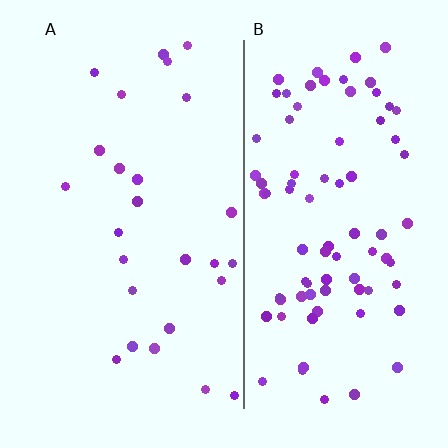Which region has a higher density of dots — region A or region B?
B (the right).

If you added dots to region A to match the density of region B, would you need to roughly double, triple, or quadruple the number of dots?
Approximately triple.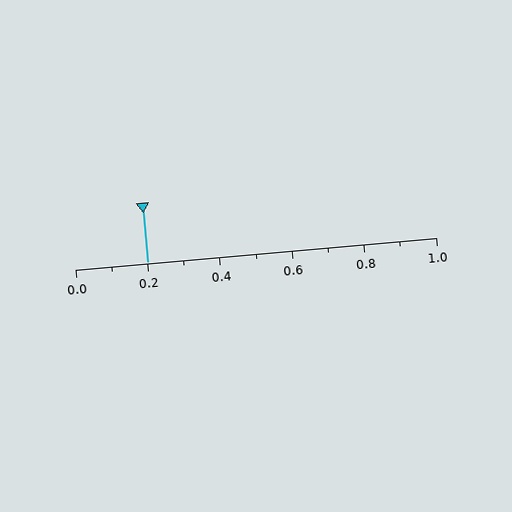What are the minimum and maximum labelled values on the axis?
The axis runs from 0.0 to 1.0.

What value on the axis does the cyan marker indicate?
The marker indicates approximately 0.2.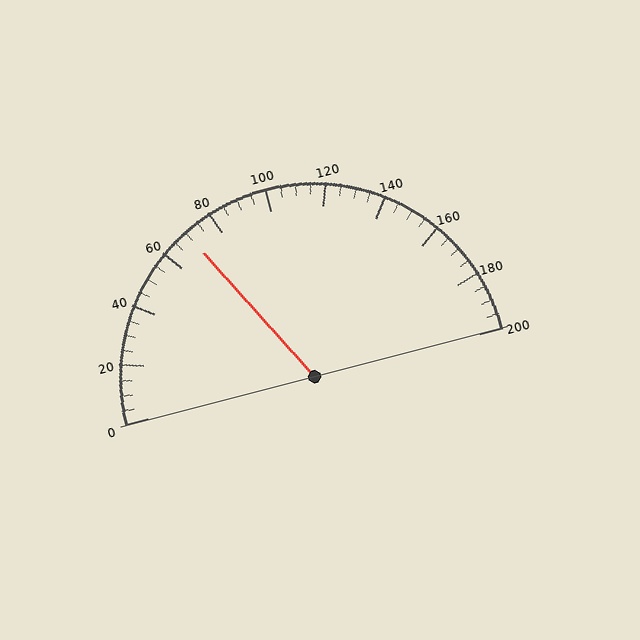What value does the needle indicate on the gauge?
The needle indicates approximately 70.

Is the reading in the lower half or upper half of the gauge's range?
The reading is in the lower half of the range (0 to 200).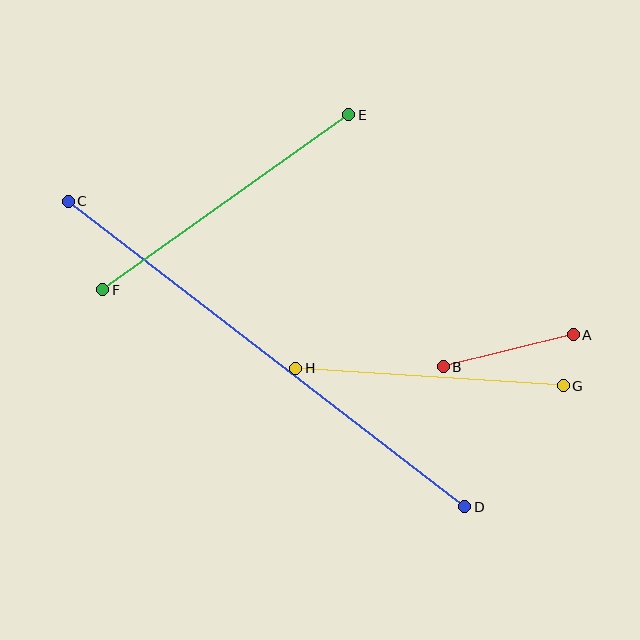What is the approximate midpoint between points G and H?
The midpoint is at approximately (430, 377) pixels.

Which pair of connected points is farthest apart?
Points C and D are farthest apart.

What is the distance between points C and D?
The distance is approximately 501 pixels.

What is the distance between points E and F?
The distance is approximately 302 pixels.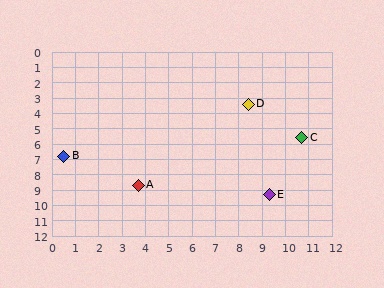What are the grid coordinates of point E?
Point E is at approximately (9.3, 9.3).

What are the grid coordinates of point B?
Point B is at approximately (0.5, 6.8).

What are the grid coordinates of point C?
Point C is at approximately (10.7, 5.6).